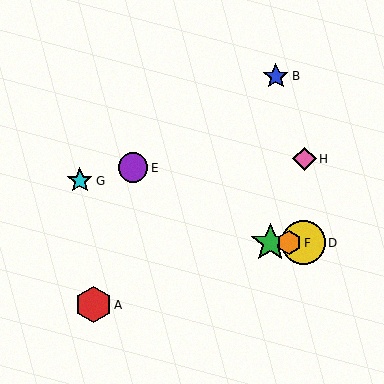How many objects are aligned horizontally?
3 objects (C, D, F) are aligned horizontally.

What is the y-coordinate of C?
Object C is at y≈243.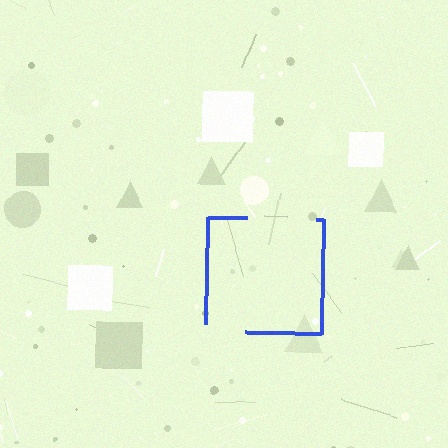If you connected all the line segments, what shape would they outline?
They would outline a square.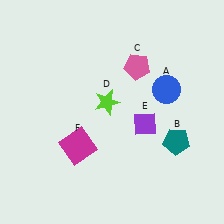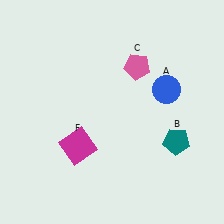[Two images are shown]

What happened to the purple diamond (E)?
The purple diamond (E) was removed in Image 2. It was in the bottom-right area of Image 1.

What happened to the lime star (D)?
The lime star (D) was removed in Image 2. It was in the top-left area of Image 1.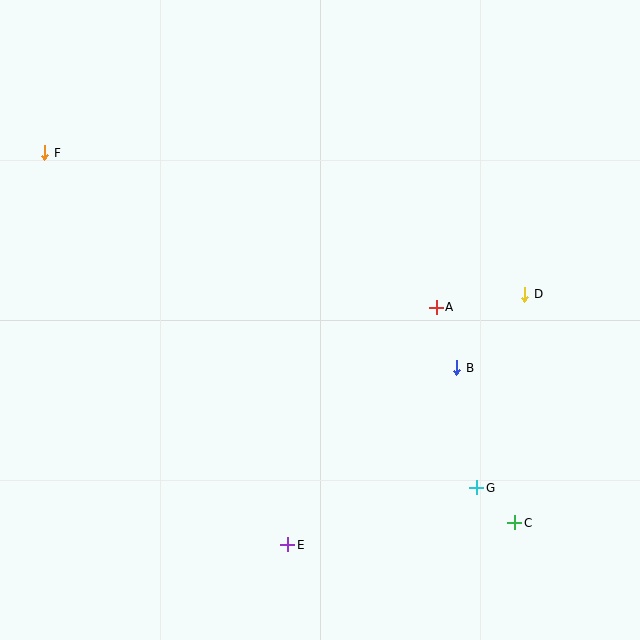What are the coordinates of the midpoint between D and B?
The midpoint between D and B is at (491, 331).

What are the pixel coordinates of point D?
Point D is at (525, 294).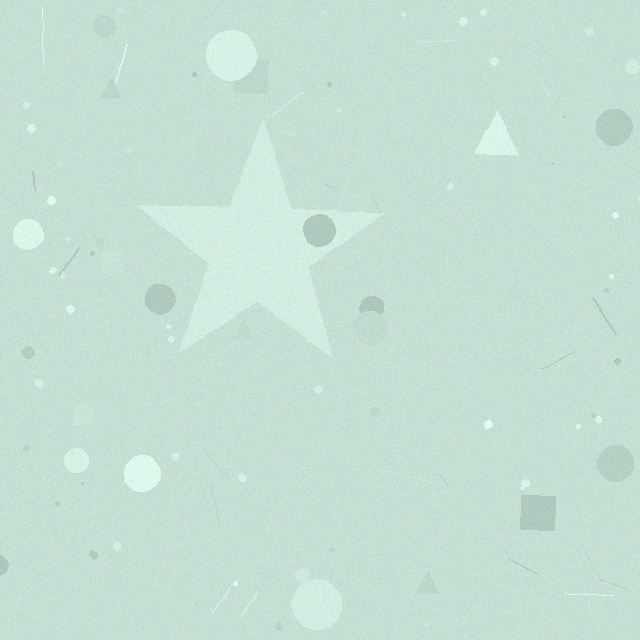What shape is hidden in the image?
A star is hidden in the image.